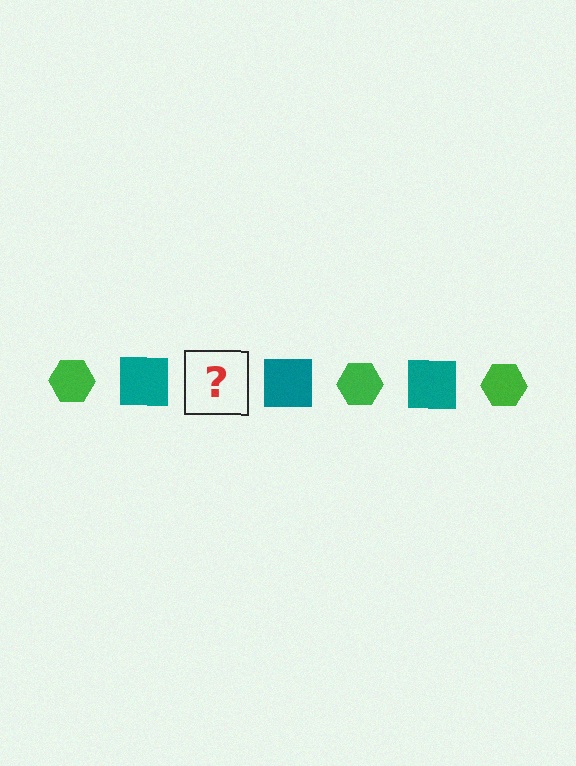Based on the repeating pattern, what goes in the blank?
The blank should be a green hexagon.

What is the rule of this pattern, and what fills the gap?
The rule is that the pattern alternates between green hexagon and teal square. The gap should be filled with a green hexagon.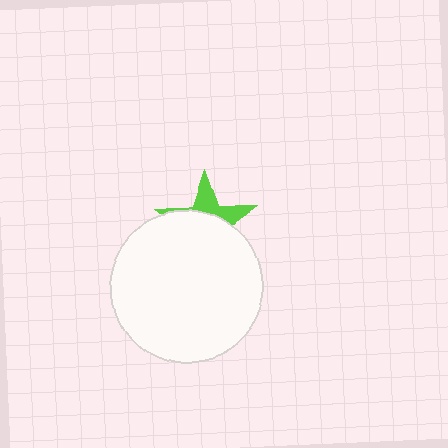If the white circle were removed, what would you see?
You would see the complete lime star.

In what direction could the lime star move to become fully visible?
The lime star could move up. That would shift it out from behind the white circle entirely.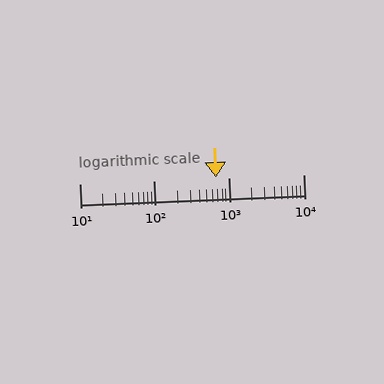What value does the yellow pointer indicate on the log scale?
The pointer indicates approximately 680.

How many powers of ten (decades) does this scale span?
The scale spans 3 decades, from 10 to 10000.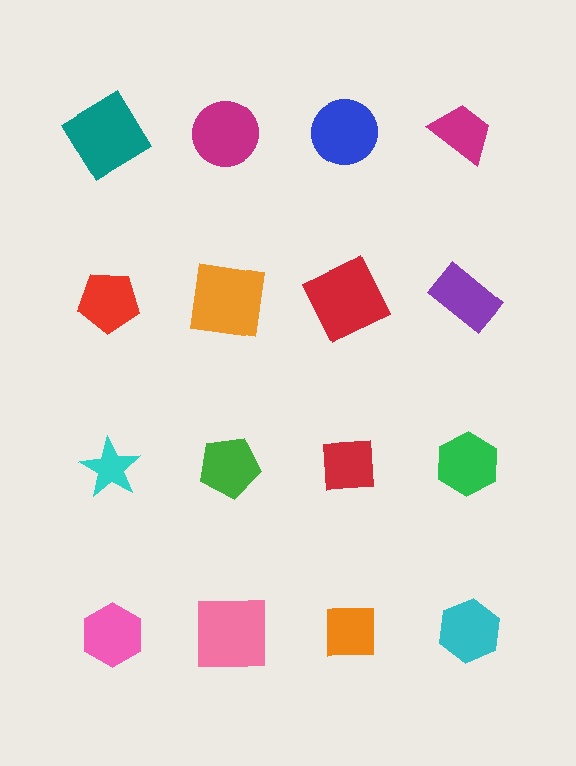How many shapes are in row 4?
4 shapes.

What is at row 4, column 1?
A pink hexagon.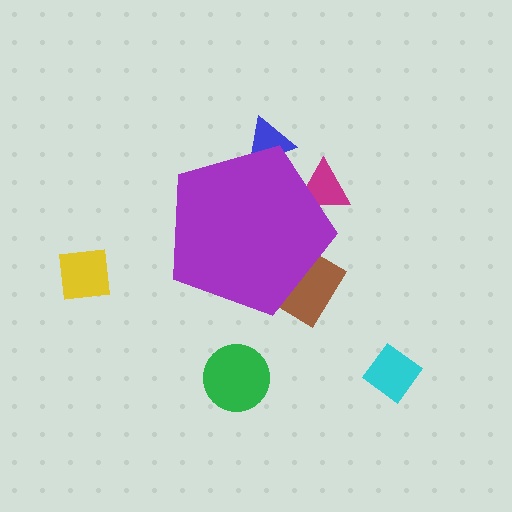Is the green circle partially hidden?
No, the green circle is fully visible.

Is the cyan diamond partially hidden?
No, the cyan diamond is fully visible.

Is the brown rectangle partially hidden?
Yes, the brown rectangle is partially hidden behind the purple pentagon.